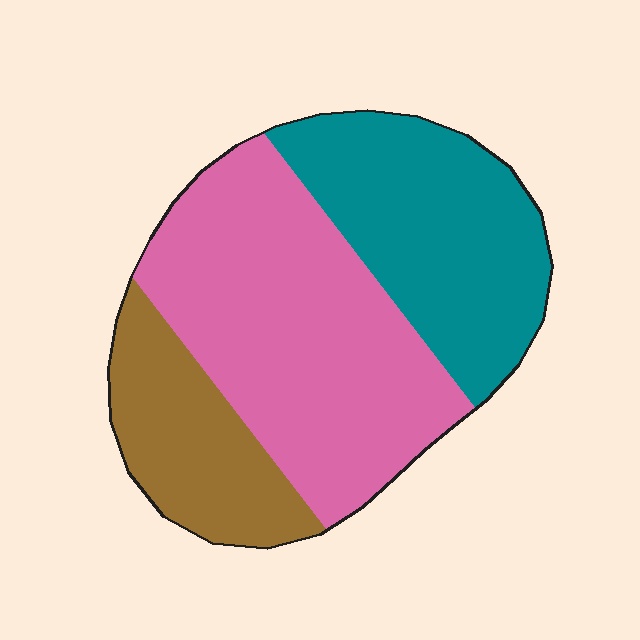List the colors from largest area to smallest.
From largest to smallest: pink, teal, brown.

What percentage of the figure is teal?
Teal takes up about one third (1/3) of the figure.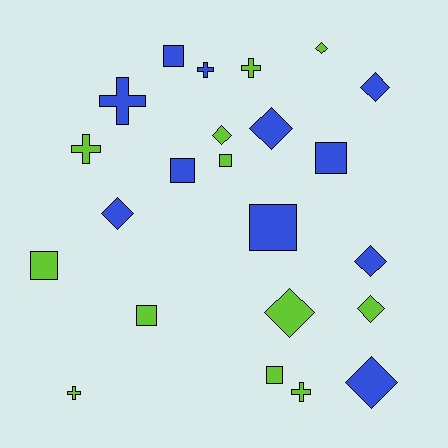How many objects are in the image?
There are 23 objects.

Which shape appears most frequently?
Diamond, with 9 objects.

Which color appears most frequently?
Lime, with 12 objects.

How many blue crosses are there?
There are 2 blue crosses.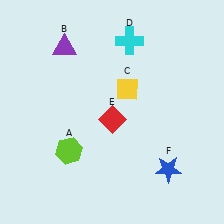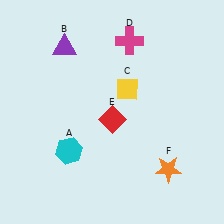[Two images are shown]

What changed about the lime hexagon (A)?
In Image 1, A is lime. In Image 2, it changed to cyan.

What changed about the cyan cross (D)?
In Image 1, D is cyan. In Image 2, it changed to magenta.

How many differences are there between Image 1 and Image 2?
There are 3 differences between the two images.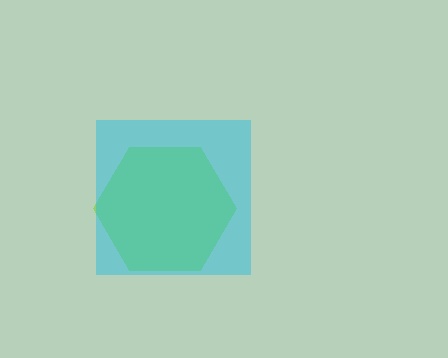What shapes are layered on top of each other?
The layered shapes are: a lime hexagon, a cyan square.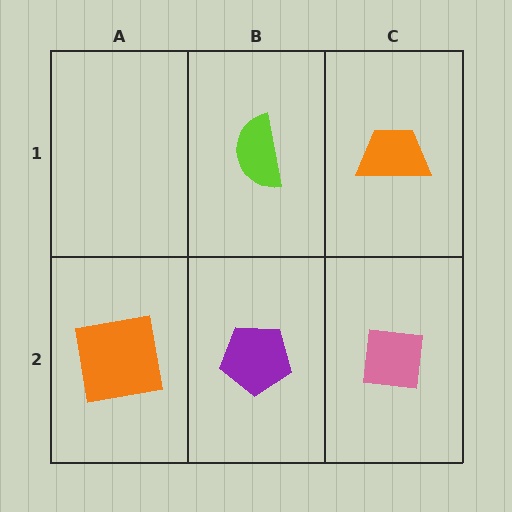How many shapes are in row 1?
2 shapes.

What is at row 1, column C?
An orange trapezoid.